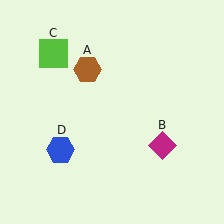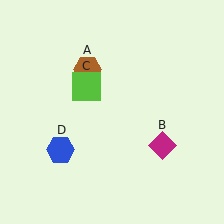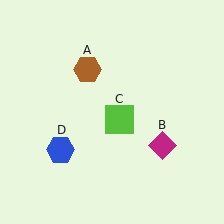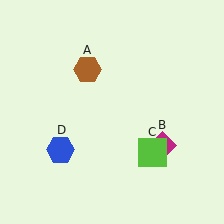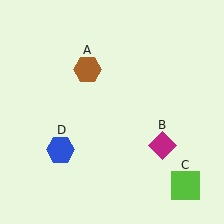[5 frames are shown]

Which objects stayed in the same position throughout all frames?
Brown hexagon (object A) and magenta diamond (object B) and blue hexagon (object D) remained stationary.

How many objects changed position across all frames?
1 object changed position: lime square (object C).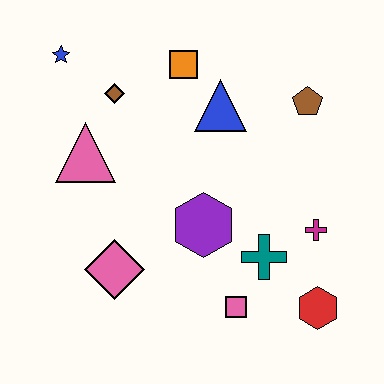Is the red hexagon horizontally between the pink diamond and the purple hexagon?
No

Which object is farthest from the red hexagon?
The blue star is farthest from the red hexagon.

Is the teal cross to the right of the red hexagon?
No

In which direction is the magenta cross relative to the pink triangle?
The magenta cross is to the right of the pink triangle.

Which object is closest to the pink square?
The teal cross is closest to the pink square.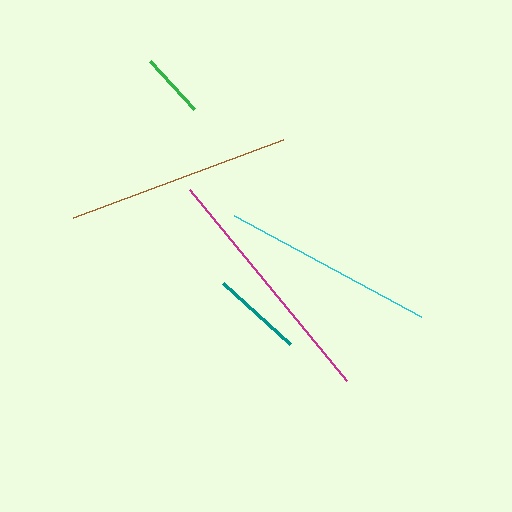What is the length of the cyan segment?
The cyan segment is approximately 212 pixels long.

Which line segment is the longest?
The magenta line is the longest at approximately 247 pixels.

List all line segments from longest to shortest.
From longest to shortest: magenta, brown, cyan, teal, green.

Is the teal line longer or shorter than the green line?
The teal line is longer than the green line.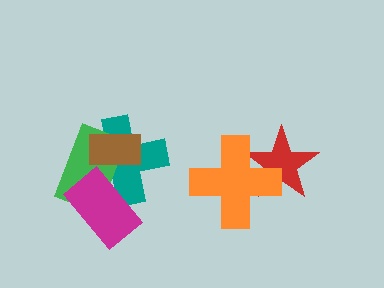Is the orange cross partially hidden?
No, no other shape covers it.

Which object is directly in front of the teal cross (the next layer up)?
The green rectangle is directly in front of the teal cross.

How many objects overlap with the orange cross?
1 object overlaps with the orange cross.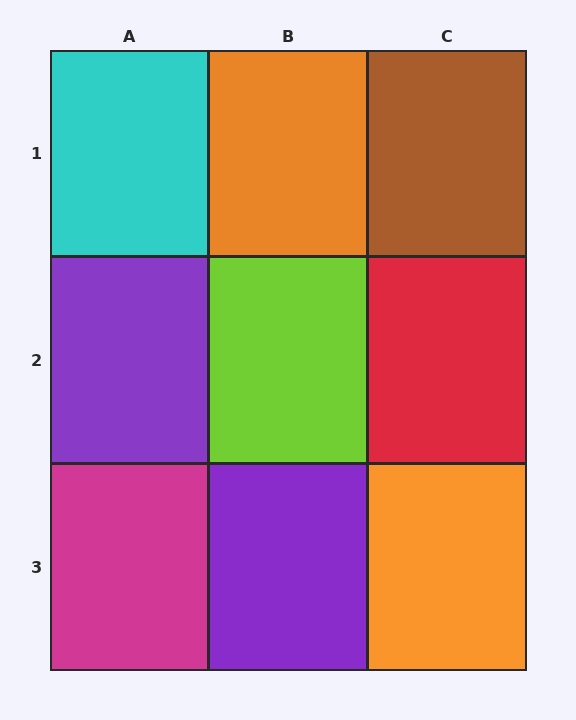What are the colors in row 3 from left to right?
Magenta, purple, orange.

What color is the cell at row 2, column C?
Red.